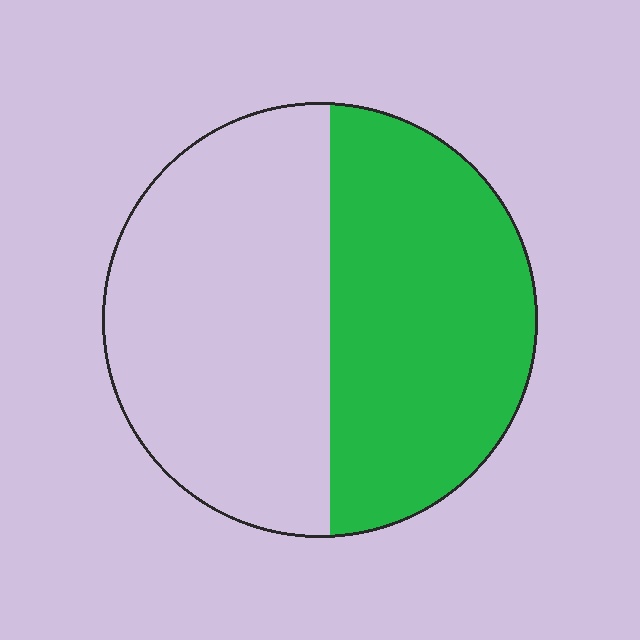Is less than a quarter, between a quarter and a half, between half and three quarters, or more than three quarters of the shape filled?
Between a quarter and a half.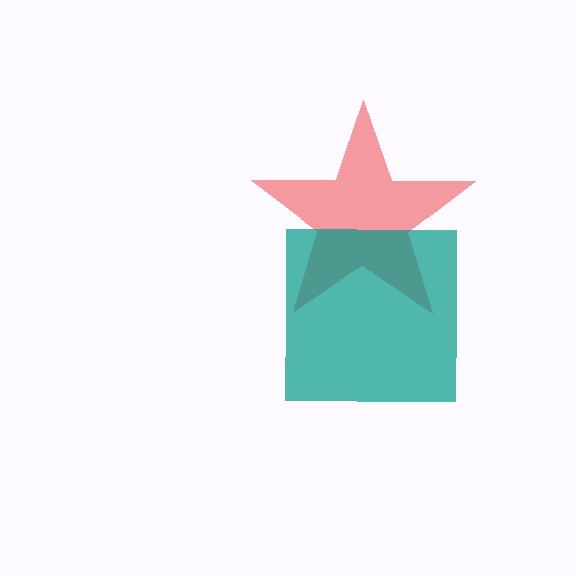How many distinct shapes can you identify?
There are 2 distinct shapes: a red star, a teal square.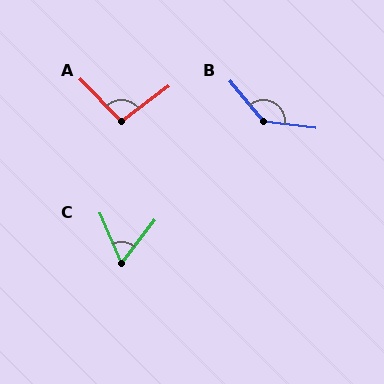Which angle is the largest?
B, at approximately 137 degrees.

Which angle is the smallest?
C, at approximately 61 degrees.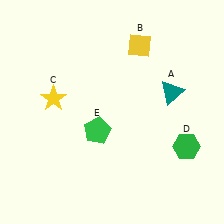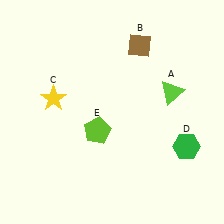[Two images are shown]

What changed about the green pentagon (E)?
In Image 1, E is green. In Image 2, it changed to lime.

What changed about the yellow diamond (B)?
In Image 1, B is yellow. In Image 2, it changed to brown.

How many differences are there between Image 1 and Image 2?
There are 3 differences between the two images.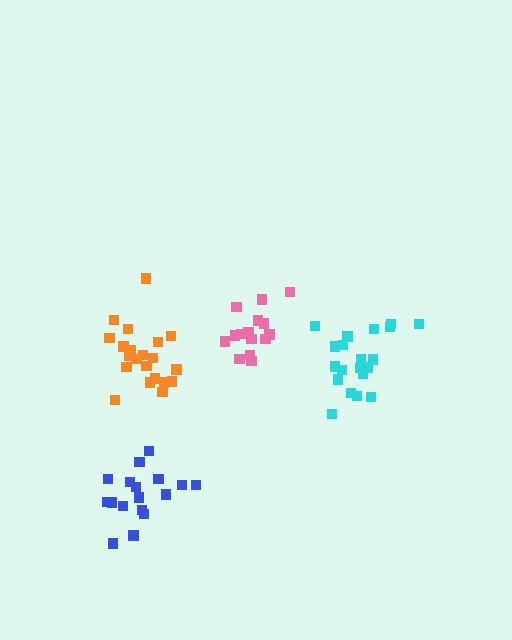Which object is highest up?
The pink cluster is topmost.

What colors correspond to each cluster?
The clusters are colored: blue, pink, orange, cyan.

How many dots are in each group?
Group 1: 17 dots, Group 2: 15 dots, Group 3: 21 dots, Group 4: 20 dots (73 total).